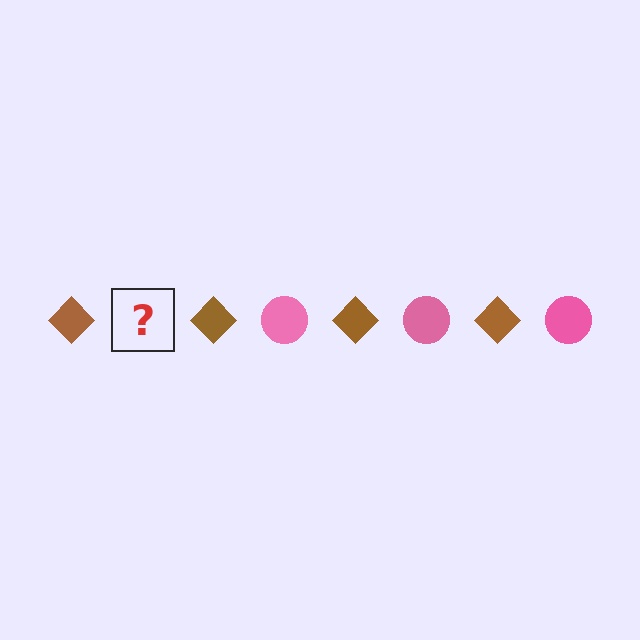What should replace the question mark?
The question mark should be replaced with a pink circle.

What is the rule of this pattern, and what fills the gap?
The rule is that the pattern alternates between brown diamond and pink circle. The gap should be filled with a pink circle.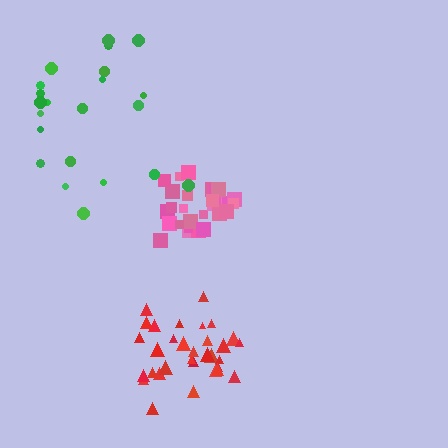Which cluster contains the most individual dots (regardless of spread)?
Red (33).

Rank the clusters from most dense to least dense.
pink, red, green.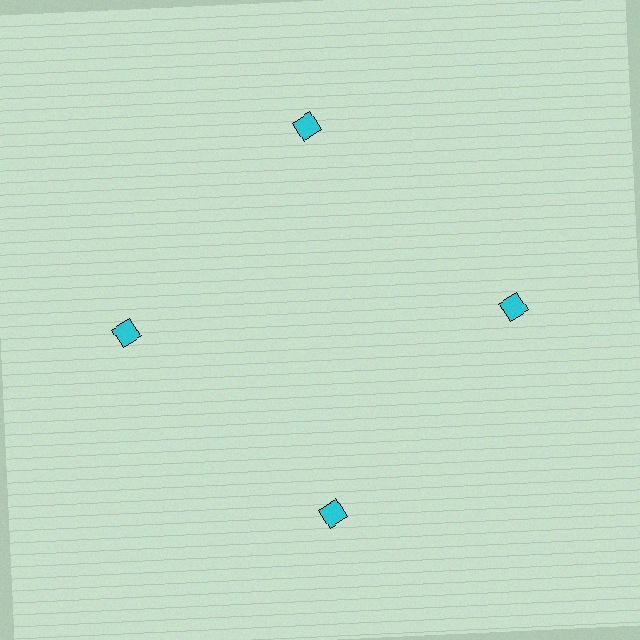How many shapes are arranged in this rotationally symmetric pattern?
There are 4 shapes, arranged in 4 groups of 1.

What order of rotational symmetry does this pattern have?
This pattern has 4-fold rotational symmetry.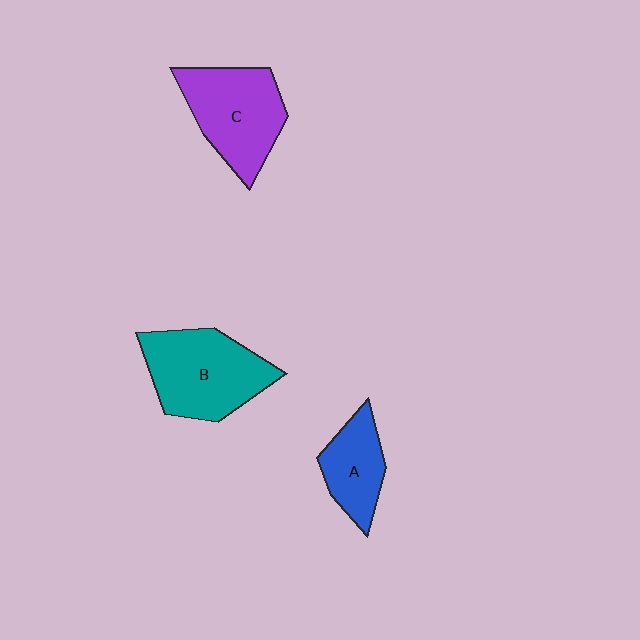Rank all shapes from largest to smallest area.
From largest to smallest: B (teal), C (purple), A (blue).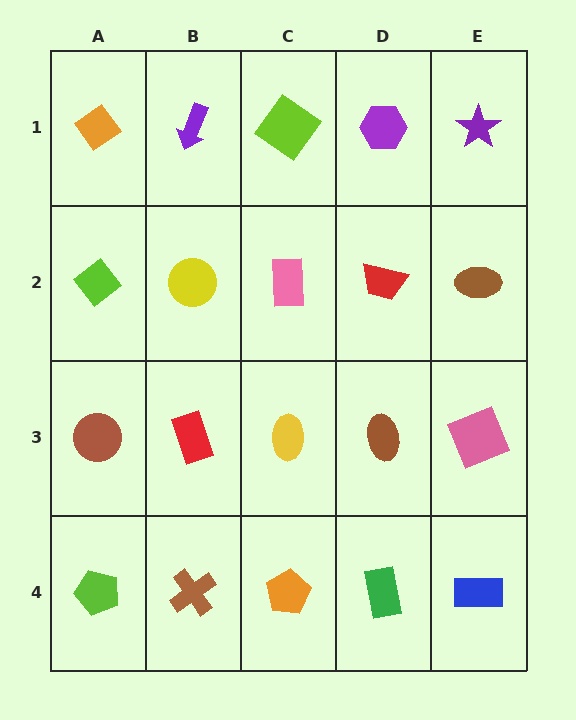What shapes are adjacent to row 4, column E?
A pink square (row 3, column E), a green rectangle (row 4, column D).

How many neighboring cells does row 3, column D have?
4.